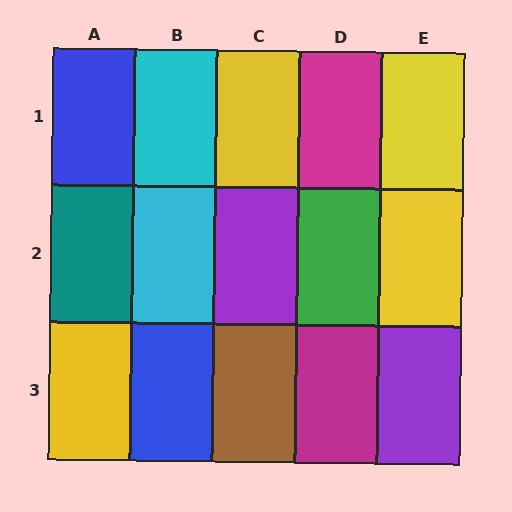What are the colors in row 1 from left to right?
Blue, cyan, yellow, magenta, yellow.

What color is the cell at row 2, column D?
Green.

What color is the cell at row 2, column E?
Yellow.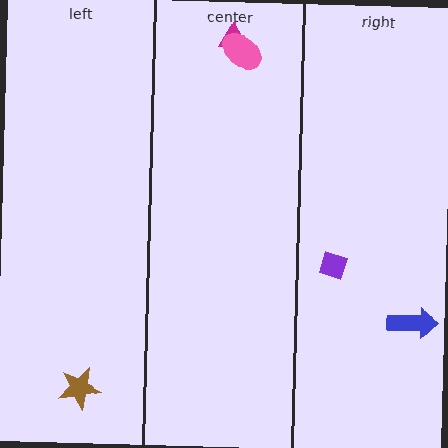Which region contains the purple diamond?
The right region.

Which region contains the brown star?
The left region.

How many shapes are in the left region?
1.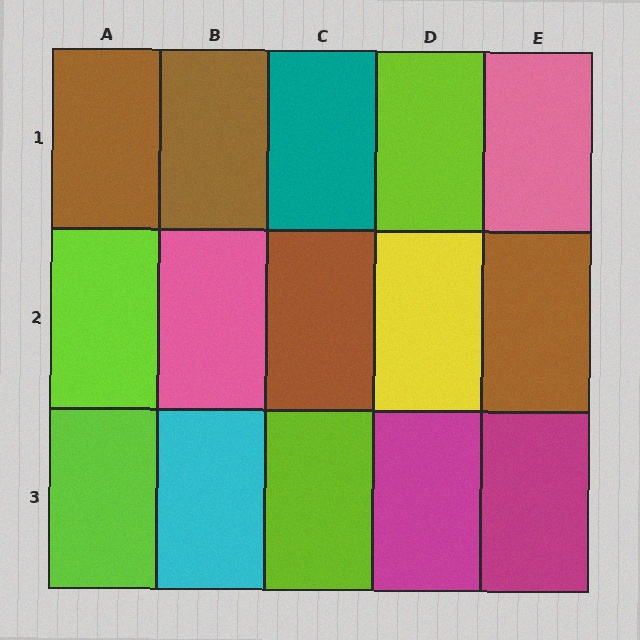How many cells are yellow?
1 cell is yellow.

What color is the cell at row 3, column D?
Magenta.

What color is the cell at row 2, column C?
Brown.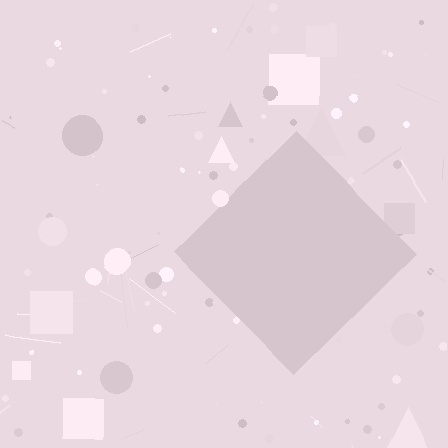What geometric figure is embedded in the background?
A diamond is embedded in the background.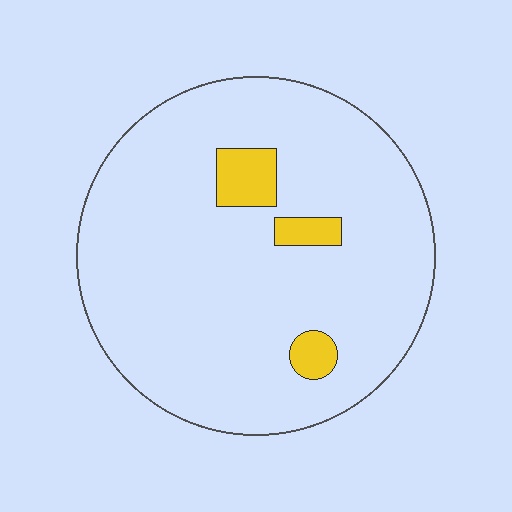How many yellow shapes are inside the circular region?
3.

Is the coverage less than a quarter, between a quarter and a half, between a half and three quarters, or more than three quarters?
Less than a quarter.